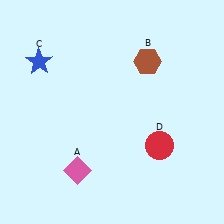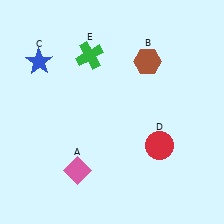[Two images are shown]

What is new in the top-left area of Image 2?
A green cross (E) was added in the top-left area of Image 2.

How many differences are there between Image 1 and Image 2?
There is 1 difference between the two images.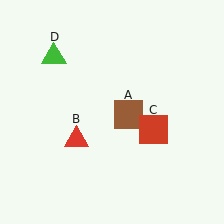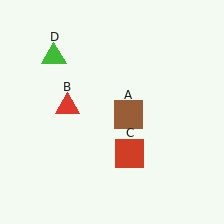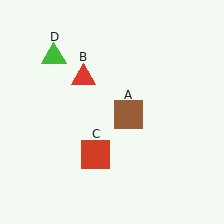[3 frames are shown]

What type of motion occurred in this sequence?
The red triangle (object B), red square (object C) rotated clockwise around the center of the scene.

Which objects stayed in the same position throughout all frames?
Brown square (object A) and green triangle (object D) remained stationary.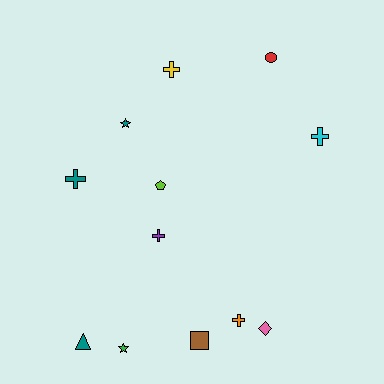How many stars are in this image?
There are 2 stars.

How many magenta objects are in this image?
There are no magenta objects.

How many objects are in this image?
There are 12 objects.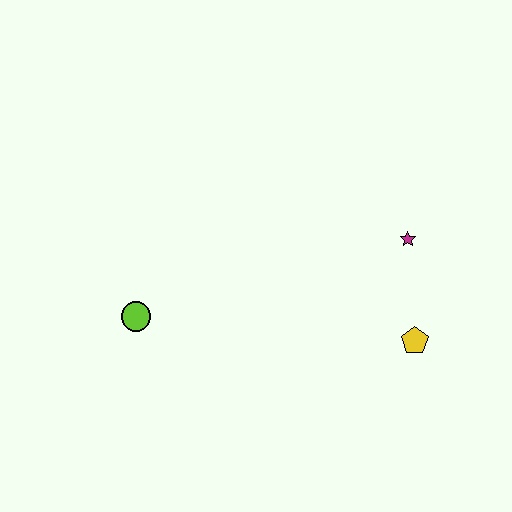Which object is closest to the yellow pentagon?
The magenta star is closest to the yellow pentagon.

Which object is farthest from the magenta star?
The lime circle is farthest from the magenta star.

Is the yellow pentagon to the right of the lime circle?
Yes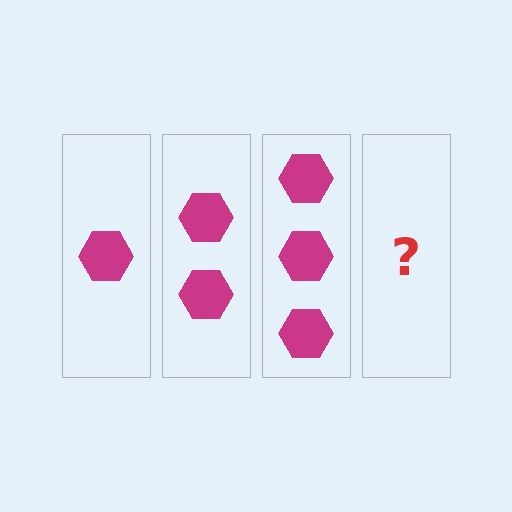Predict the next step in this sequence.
The next step is 4 hexagons.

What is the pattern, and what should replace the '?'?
The pattern is that each step adds one more hexagon. The '?' should be 4 hexagons.